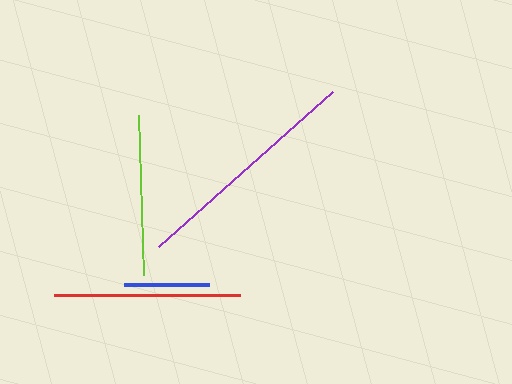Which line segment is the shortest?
The blue line is the shortest at approximately 85 pixels.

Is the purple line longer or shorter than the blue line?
The purple line is longer than the blue line.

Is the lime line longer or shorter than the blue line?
The lime line is longer than the blue line.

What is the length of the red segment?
The red segment is approximately 186 pixels long.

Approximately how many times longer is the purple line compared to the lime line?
The purple line is approximately 1.5 times the length of the lime line.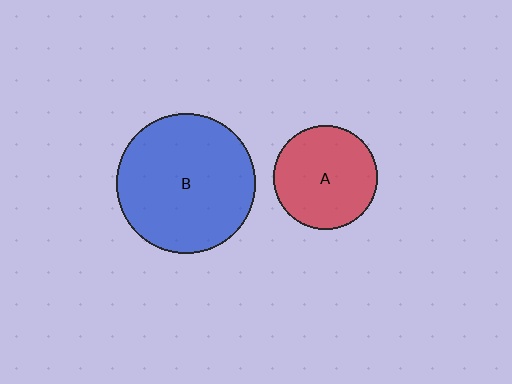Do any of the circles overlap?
No, none of the circles overlap.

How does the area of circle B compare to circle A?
Approximately 1.8 times.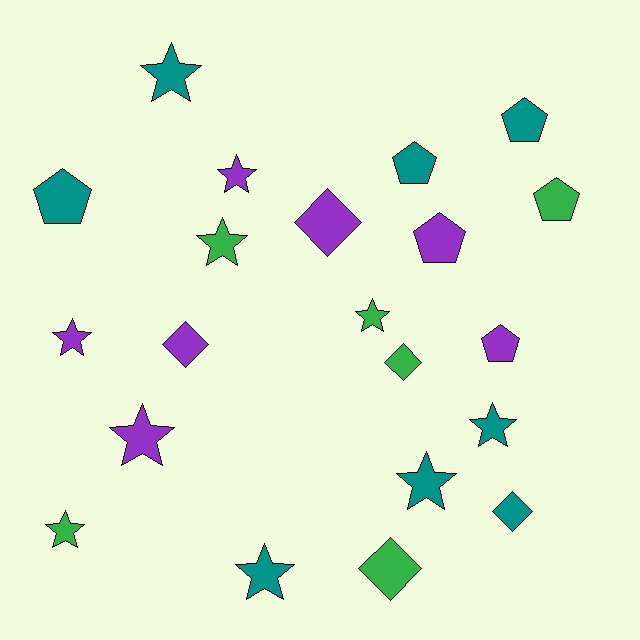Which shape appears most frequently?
Star, with 10 objects.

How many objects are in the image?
There are 21 objects.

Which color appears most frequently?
Teal, with 8 objects.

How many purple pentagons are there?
There are 2 purple pentagons.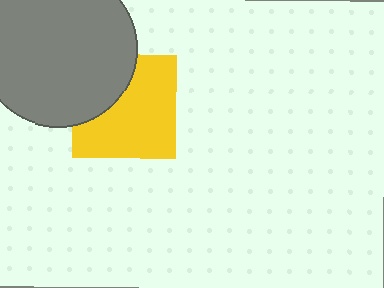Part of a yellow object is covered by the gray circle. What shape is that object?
It is a square.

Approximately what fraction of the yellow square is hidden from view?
Roughly 32% of the yellow square is hidden behind the gray circle.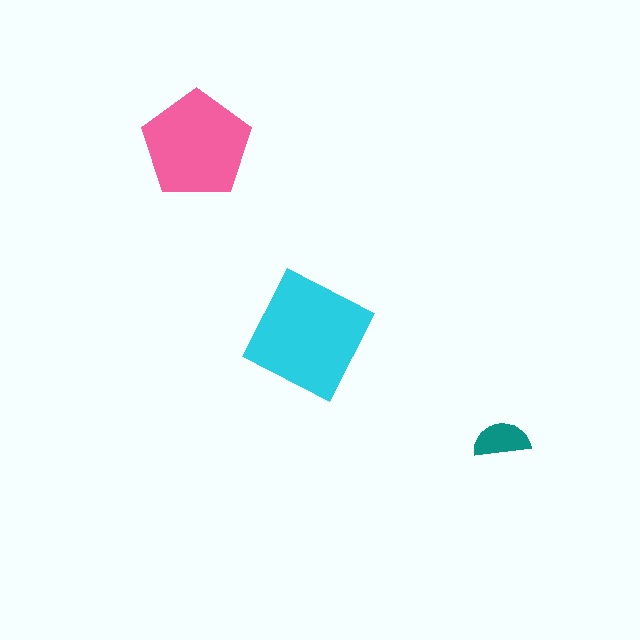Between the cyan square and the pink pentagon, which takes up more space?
The cyan square.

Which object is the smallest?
The teal semicircle.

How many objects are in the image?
There are 3 objects in the image.